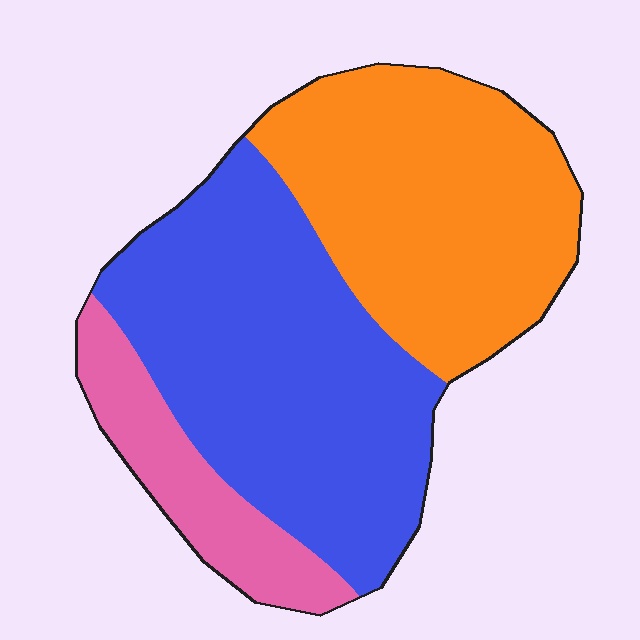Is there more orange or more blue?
Blue.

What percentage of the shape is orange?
Orange takes up about three eighths (3/8) of the shape.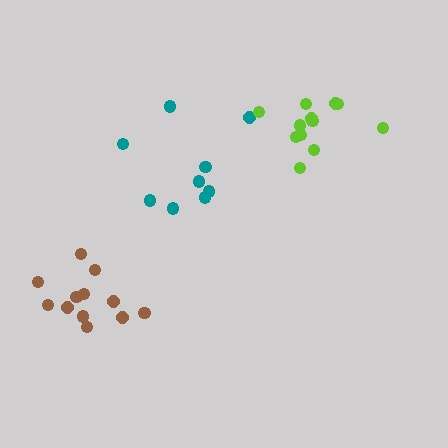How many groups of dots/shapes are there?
There are 3 groups.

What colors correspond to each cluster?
The clusters are colored: teal, brown, lime.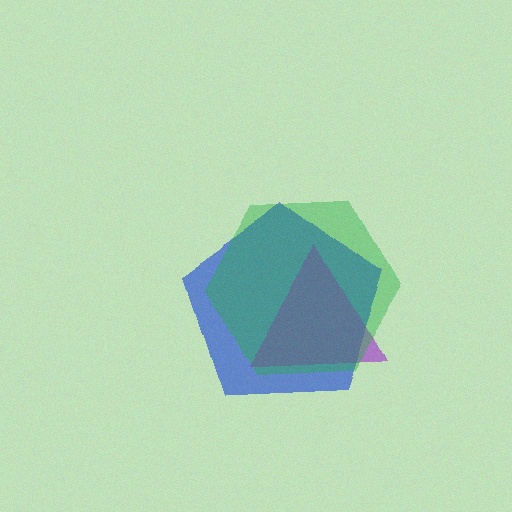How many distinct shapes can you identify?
There are 3 distinct shapes: a blue pentagon, a purple triangle, a green hexagon.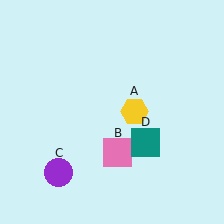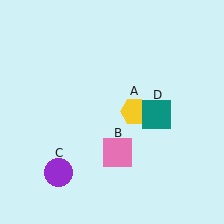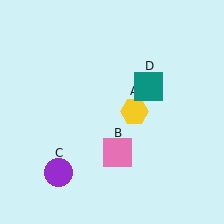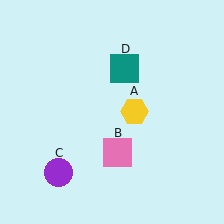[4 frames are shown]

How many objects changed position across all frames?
1 object changed position: teal square (object D).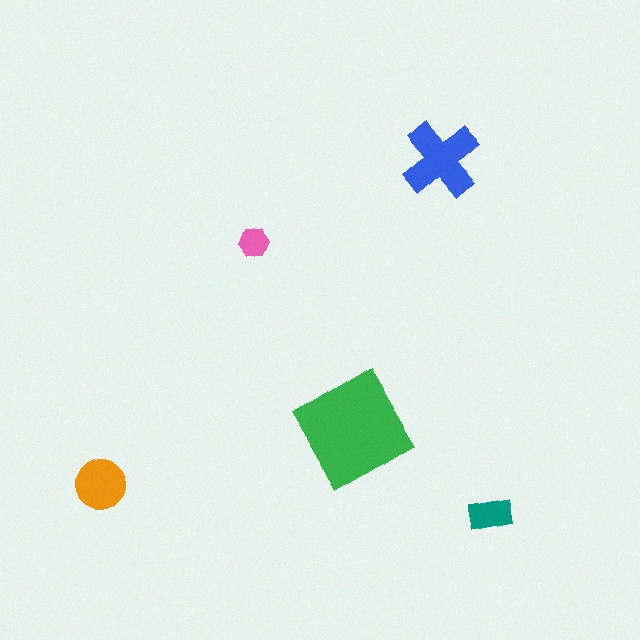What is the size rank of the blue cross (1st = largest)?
2nd.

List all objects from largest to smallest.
The green diamond, the blue cross, the orange circle, the teal rectangle, the pink hexagon.